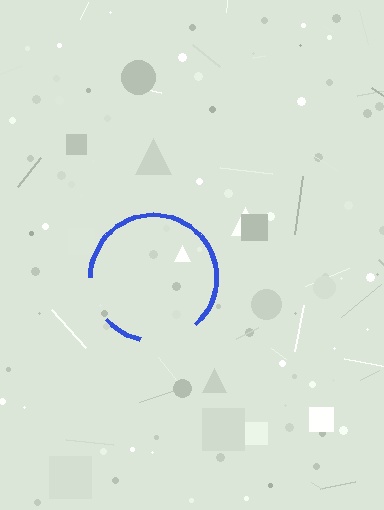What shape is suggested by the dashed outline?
The dashed outline suggests a circle.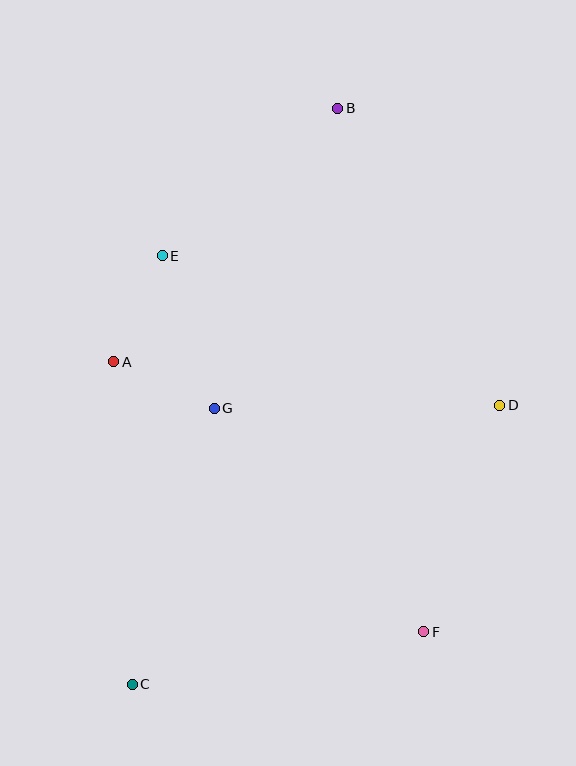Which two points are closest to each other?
Points A and G are closest to each other.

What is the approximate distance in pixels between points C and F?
The distance between C and F is approximately 296 pixels.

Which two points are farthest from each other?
Points B and C are farthest from each other.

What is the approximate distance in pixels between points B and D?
The distance between B and D is approximately 339 pixels.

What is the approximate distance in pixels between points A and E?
The distance between A and E is approximately 116 pixels.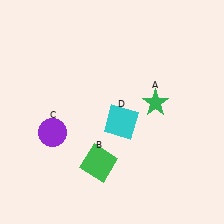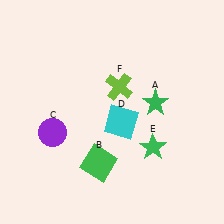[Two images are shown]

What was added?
A green star (E), a lime cross (F) were added in Image 2.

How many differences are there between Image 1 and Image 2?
There are 2 differences between the two images.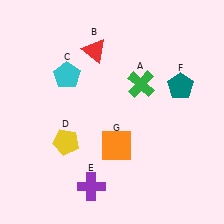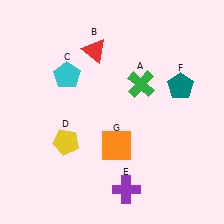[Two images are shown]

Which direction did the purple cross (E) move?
The purple cross (E) moved right.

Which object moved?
The purple cross (E) moved right.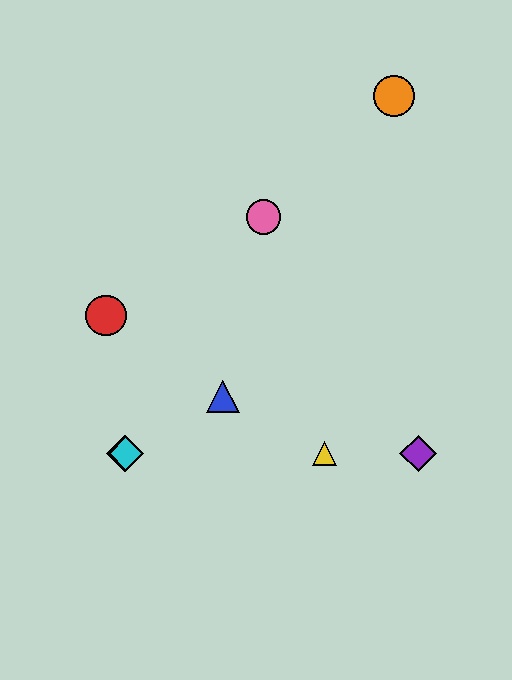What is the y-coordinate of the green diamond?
The green diamond is at y≈454.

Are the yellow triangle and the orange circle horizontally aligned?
No, the yellow triangle is at y≈454 and the orange circle is at y≈96.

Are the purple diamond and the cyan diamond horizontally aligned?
Yes, both are at y≈454.